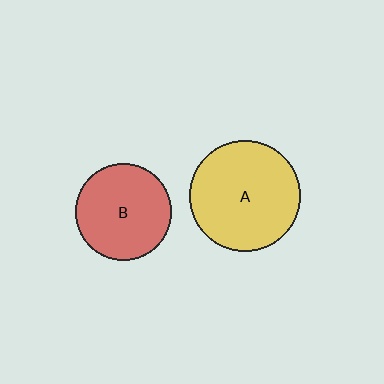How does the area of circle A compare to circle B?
Approximately 1.3 times.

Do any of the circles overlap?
No, none of the circles overlap.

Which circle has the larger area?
Circle A (yellow).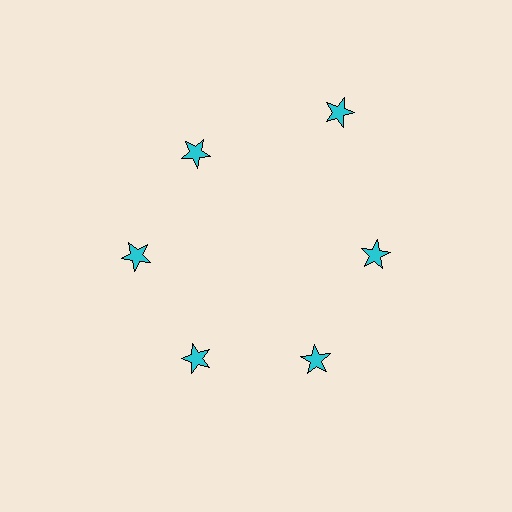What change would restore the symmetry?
The symmetry would be restored by moving it inward, back onto the ring so that all 6 stars sit at equal angles and equal distance from the center.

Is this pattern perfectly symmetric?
No. The 6 cyan stars are arranged in a ring, but one element near the 1 o'clock position is pushed outward from the center, breaking the 6-fold rotational symmetry.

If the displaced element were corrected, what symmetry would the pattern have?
It would have 6-fold rotational symmetry — the pattern would map onto itself every 60 degrees.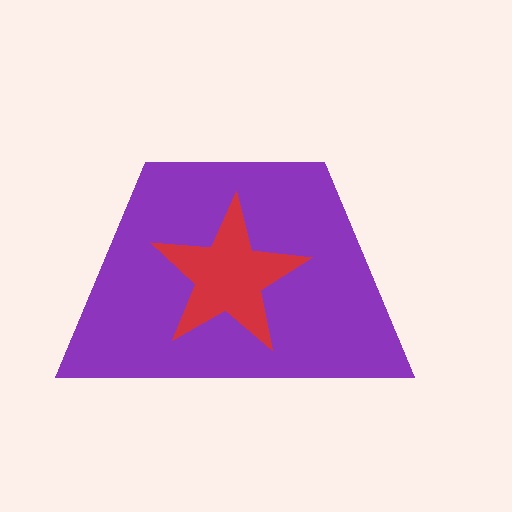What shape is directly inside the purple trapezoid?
The red star.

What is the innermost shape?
The red star.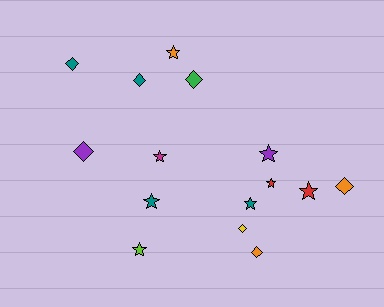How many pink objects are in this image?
There are no pink objects.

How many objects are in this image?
There are 15 objects.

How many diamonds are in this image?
There are 7 diamonds.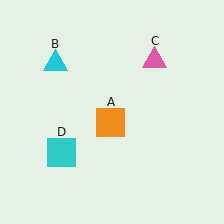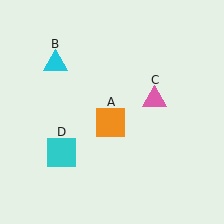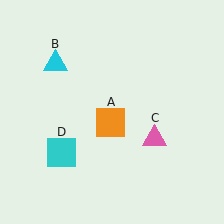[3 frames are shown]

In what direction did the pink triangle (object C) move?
The pink triangle (object C) moved down.